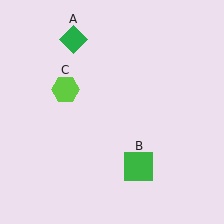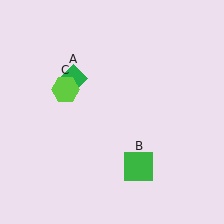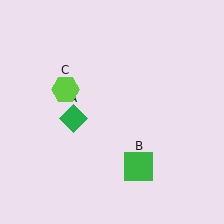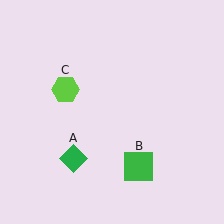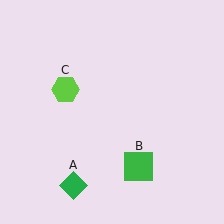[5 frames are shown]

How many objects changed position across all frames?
1 object changed position: green diamond (object A).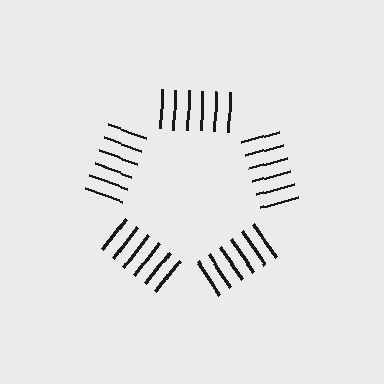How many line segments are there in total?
30 — 6 along each of the 5 edges.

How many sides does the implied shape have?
5 sides — the line-ends trace a pentagon.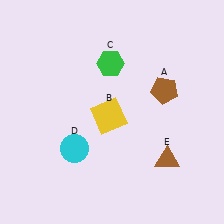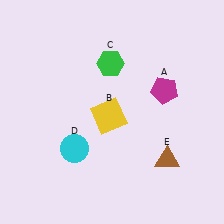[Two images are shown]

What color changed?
The pentagon (A) changed from brown in Image 1 to magenta in Image 2.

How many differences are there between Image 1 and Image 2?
There is 1 difference between the two images.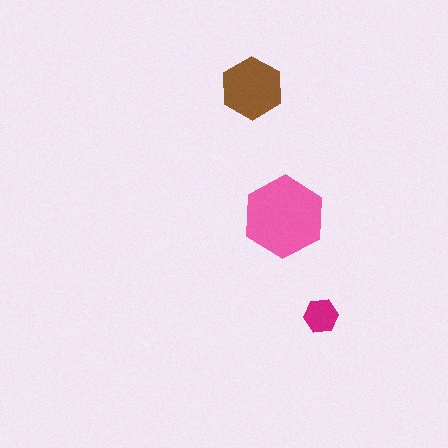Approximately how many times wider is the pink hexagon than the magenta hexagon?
About 2.5 times wider.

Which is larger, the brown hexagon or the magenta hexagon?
The brown one.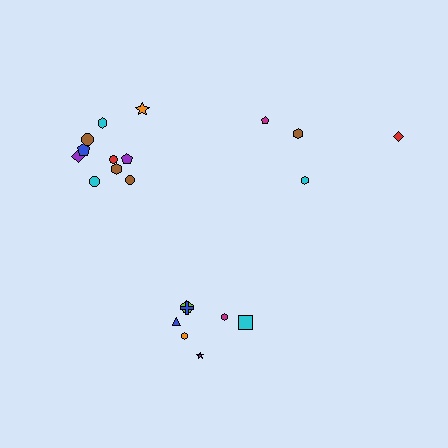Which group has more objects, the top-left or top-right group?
The top-left group.